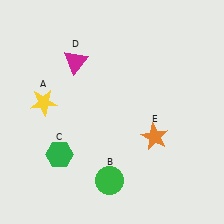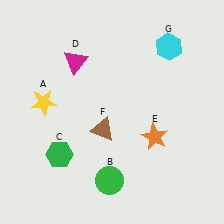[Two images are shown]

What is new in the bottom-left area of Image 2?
A brown triangle (F) was added in the bottom-left area of Image 2.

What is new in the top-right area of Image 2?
A cyan hexagon (G) was added in the top-right area of Image 2.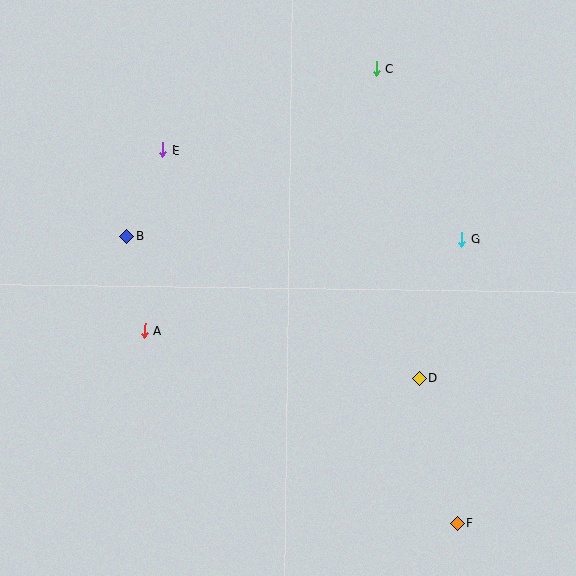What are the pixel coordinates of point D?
Point D is at (419, 378).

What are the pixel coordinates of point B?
Point B is at (127, 236).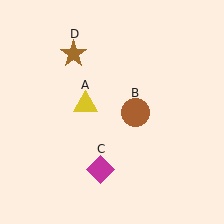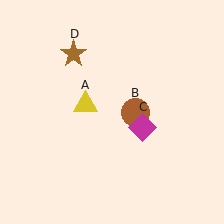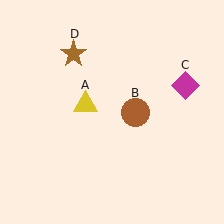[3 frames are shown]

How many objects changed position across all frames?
1 object changed position: magenta diamond (object C).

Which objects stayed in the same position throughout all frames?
Yellow triangle (object A) and brown circle (object B) and brown star (object D) remained stationary.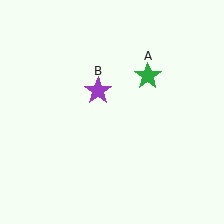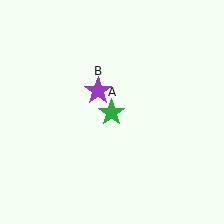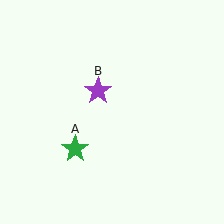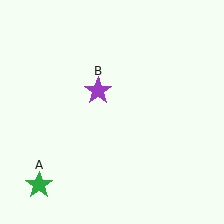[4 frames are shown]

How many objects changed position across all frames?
1 object changed position: green star (object A).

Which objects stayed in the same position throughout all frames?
Purple star (object B) remained stationary.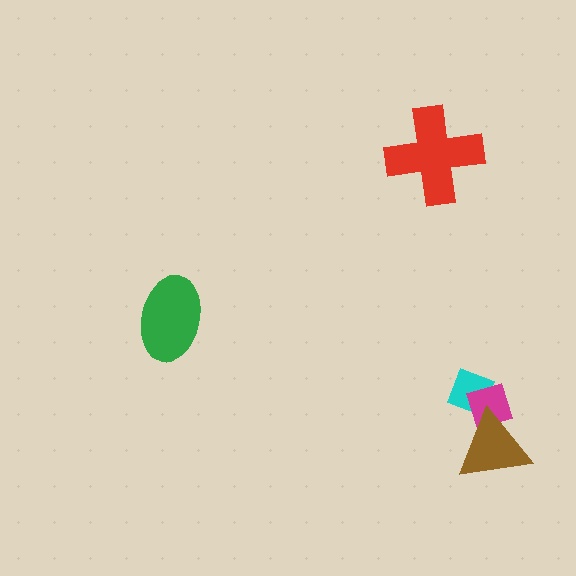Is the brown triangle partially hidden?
No, no other shape covers it.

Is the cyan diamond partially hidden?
Yes, it is partially covered by another shape.